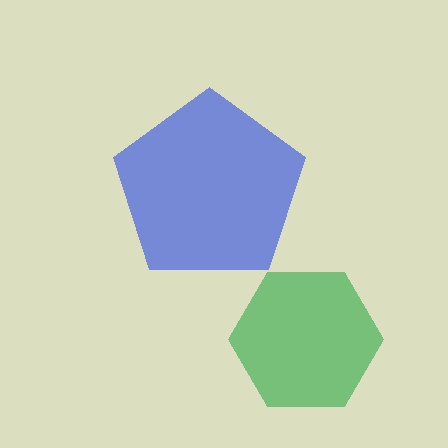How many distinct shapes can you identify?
There are 2 distinct shapes: a blue pentagon, a green hexagon.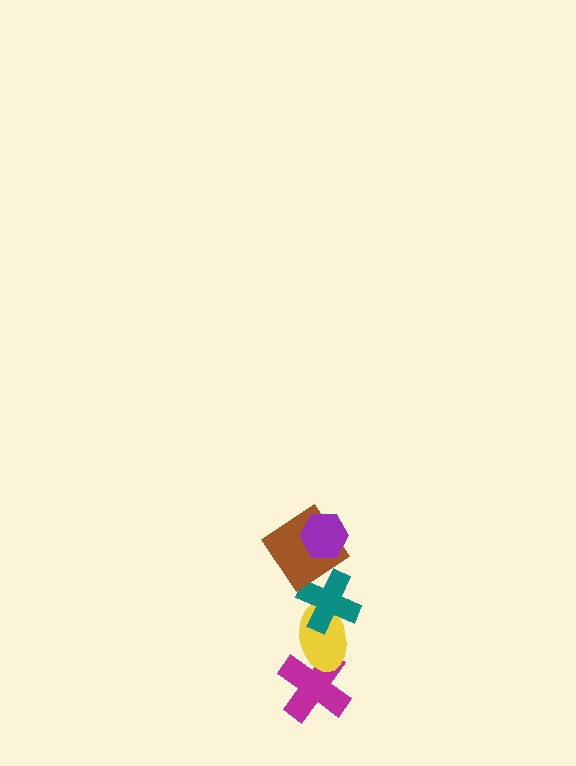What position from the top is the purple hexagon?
The purple hexagon is 1st from the top.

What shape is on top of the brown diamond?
The purple hexagon is on top of the brown diamond.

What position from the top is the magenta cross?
The magenta cross is 5th from the top.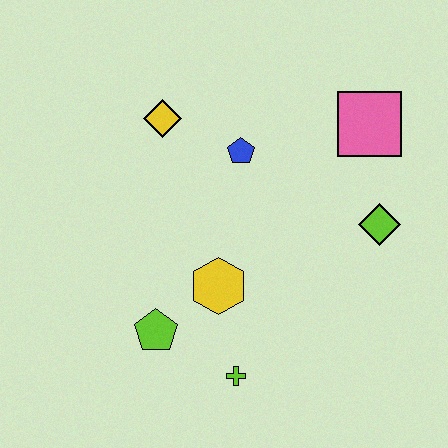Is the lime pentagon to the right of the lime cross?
No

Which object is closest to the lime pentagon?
The yellow hexagon is closest to the lime pentagon.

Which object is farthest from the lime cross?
The pink square is farthest from the lime cross.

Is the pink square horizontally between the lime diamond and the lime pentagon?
Yes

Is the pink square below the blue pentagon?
No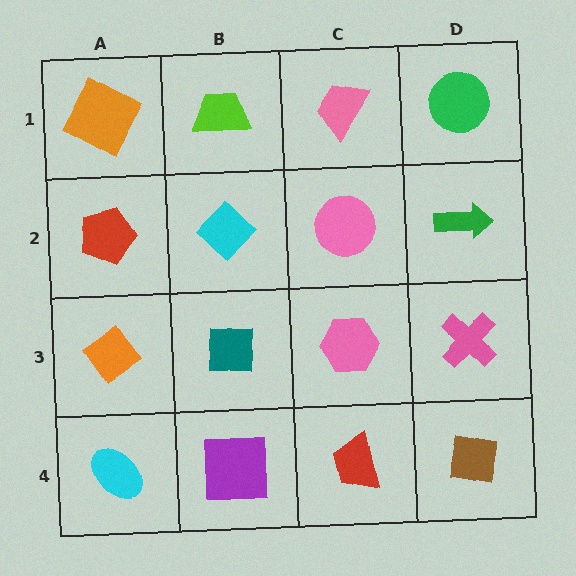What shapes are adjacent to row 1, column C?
A pink circle (row 2, column C), a lime trapezoid (row 1, column B), a green circle (row 1, column D).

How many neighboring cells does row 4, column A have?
2.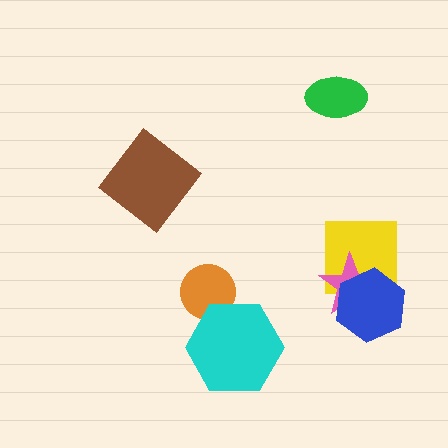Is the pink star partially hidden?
Yes, it is partially covered by another shape.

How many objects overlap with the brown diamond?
0 objects overlap with the brown diamond.